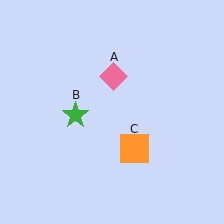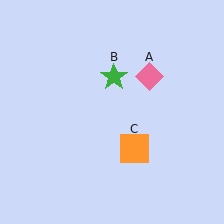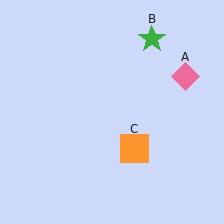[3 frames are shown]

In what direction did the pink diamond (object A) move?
The pink diamond (object A) moved right.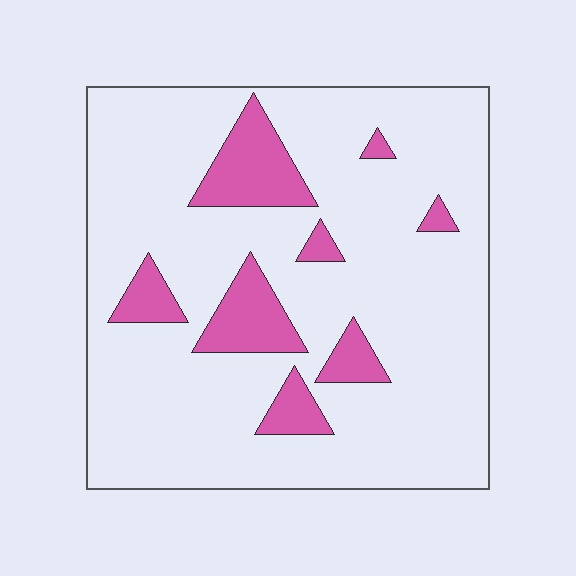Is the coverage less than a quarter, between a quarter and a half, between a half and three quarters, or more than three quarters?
Less than a quarter.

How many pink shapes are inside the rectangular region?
8.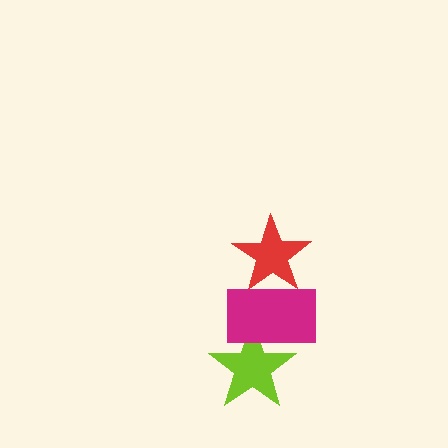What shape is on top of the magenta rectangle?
The red star is on top of the magenta rectangle.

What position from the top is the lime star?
The lime star is 3rd from the top.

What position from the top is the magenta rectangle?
The magenta rectangle is 2nd from the top.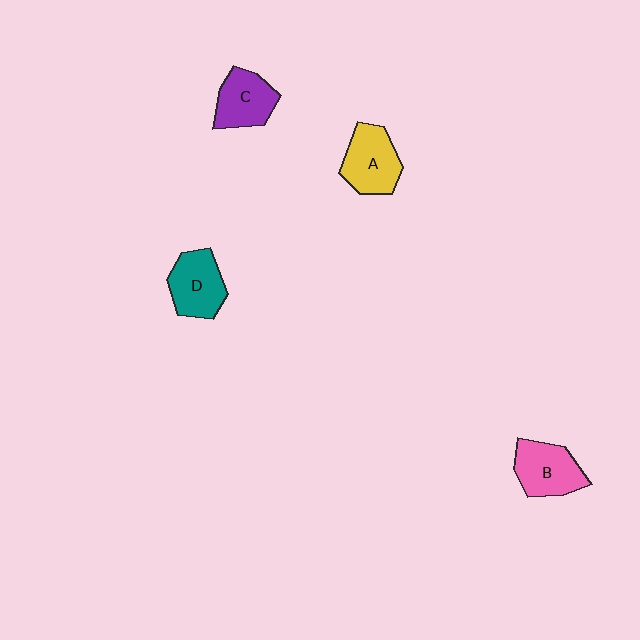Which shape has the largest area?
Shape A (yellow).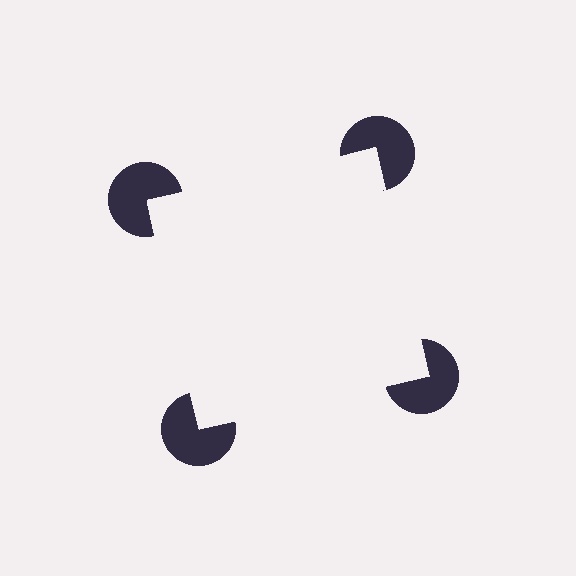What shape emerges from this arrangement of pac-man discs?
An illusory square — its edges are inferred from the aligned wedge cuts in the pac-man discs, not physically drawn.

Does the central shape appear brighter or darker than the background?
It typically appears slightly brighter than the background, even though no actual brightness change is drawn.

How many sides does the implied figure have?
4 sides.